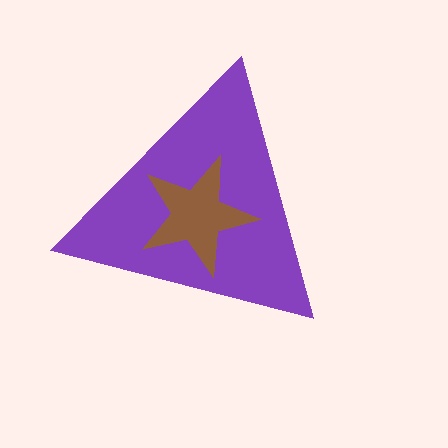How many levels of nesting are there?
2.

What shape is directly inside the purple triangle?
The brown star.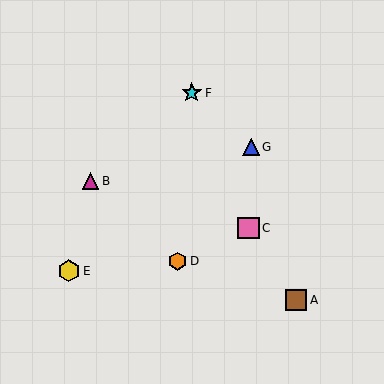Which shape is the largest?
The yellow hexagon (labeled E) is the largest.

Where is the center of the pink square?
The center of the pink square is at (248, 228).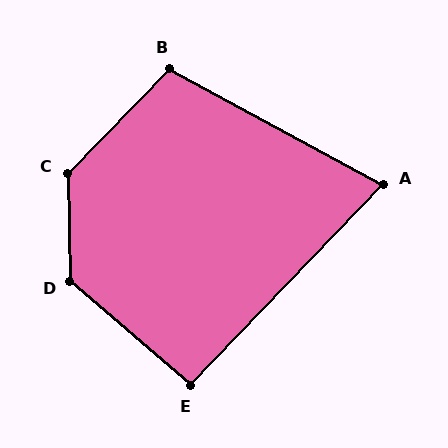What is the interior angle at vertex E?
Approximately 93 degrees (approximately right).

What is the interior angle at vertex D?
Approximately 132 degrees (obtuse).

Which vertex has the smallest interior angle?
A, at approximately 74 degrees.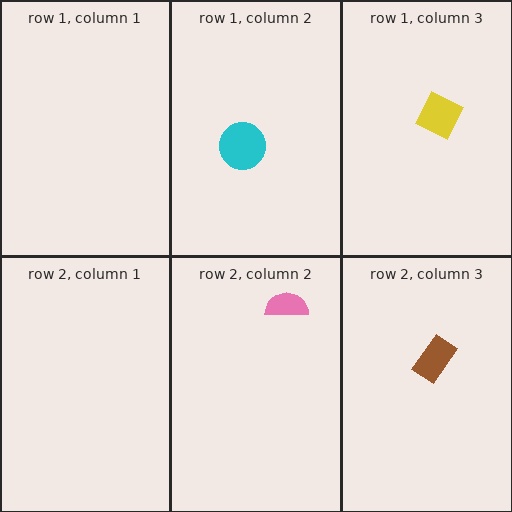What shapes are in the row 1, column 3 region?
The yellow square.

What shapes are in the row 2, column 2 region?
The pink semicircle.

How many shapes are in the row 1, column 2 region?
1.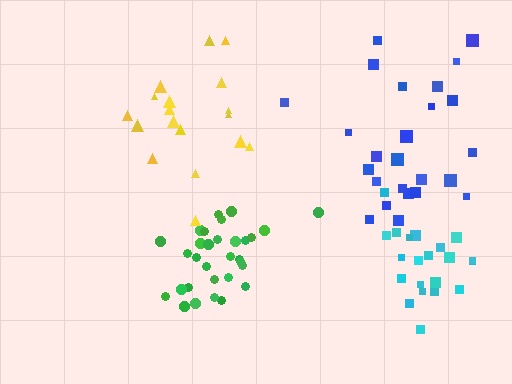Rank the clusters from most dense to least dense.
green, cyan, yellow, blue.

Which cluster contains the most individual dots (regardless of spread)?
Green (31).